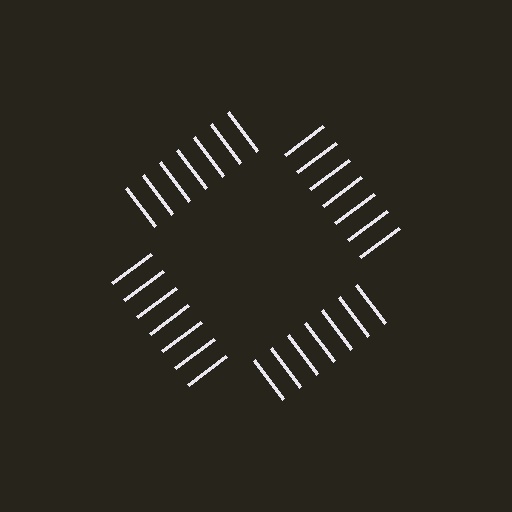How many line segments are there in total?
28 — 7 along each of the 4 edges.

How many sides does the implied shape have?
4 sides — the line-ends trace a square.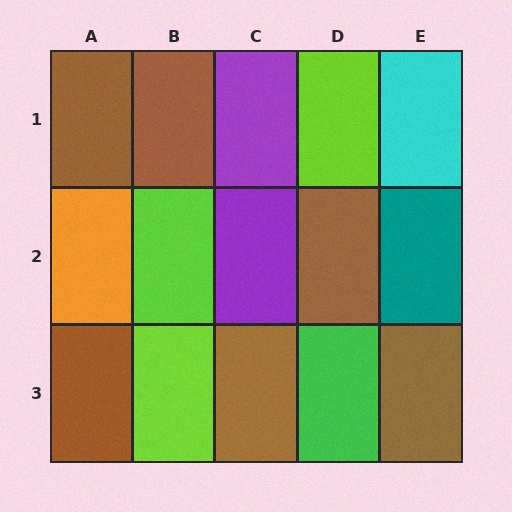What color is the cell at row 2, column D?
Brown.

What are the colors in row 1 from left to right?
Brown, brown, purple, lime, cyan.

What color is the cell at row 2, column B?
Lime.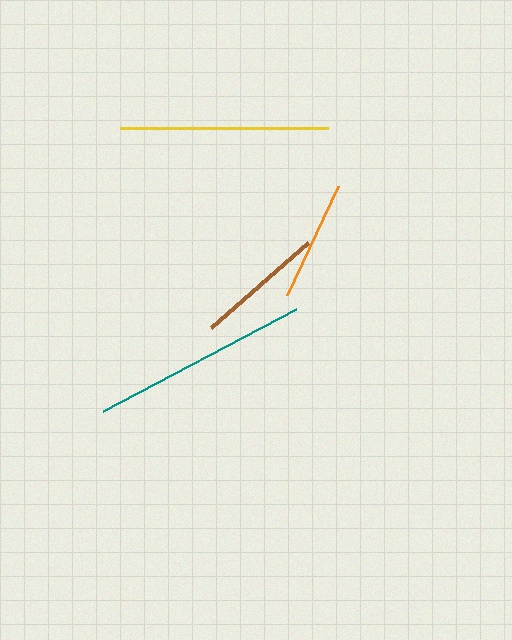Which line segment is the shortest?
The orange line is the shortest at approximately 120 pixels.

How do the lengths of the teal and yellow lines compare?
The teal and yellow lines are approximately the same length.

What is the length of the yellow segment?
The yellow segment is approximately 208 pixels long.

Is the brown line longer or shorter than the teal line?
The teal line is longer than the brown line.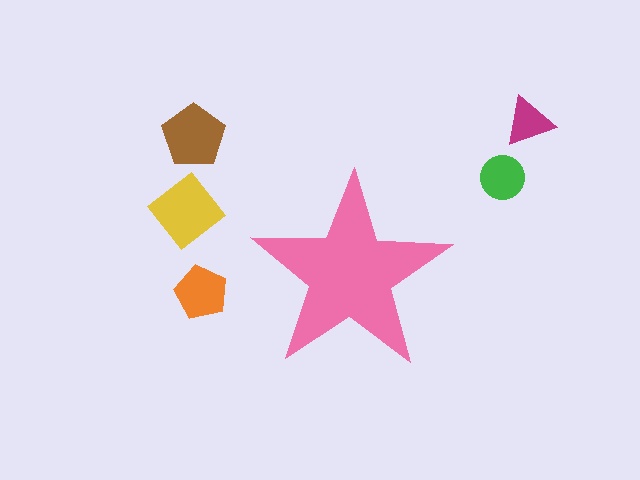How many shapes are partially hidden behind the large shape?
0 shapes are partially hidden.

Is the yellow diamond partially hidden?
No, the yellow diamond is fully visible.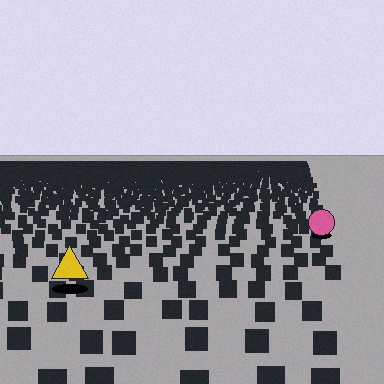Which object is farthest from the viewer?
The pink circle is farthest from the viewer. It appears smaller and the ground texture around it is denser.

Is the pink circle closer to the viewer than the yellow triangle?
No. The yellow triangle is closer — you can tell from the texture gradient: the ground texture is coarser near it.